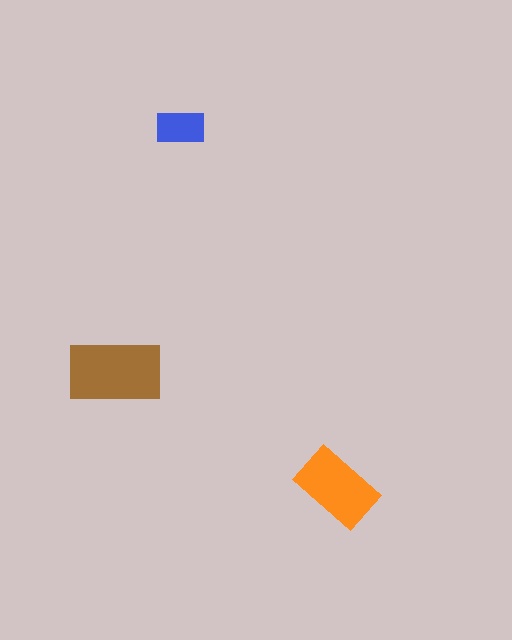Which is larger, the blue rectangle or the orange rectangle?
The orange one.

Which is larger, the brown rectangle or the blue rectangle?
The brown one.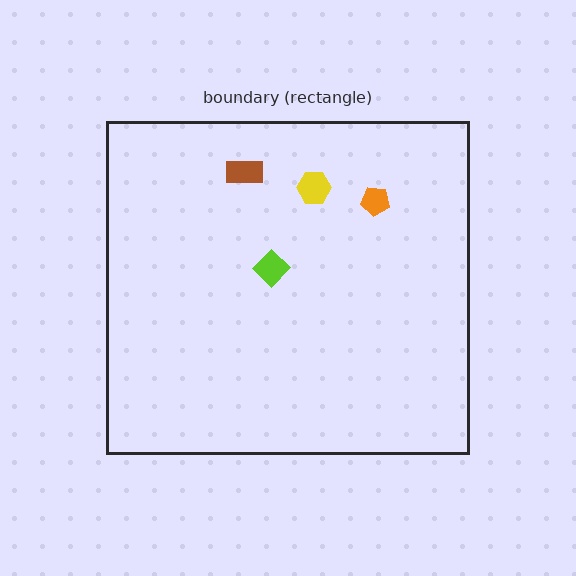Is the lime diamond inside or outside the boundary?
Inside.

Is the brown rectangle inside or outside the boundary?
Inside.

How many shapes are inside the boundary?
4 inside, 0 outside.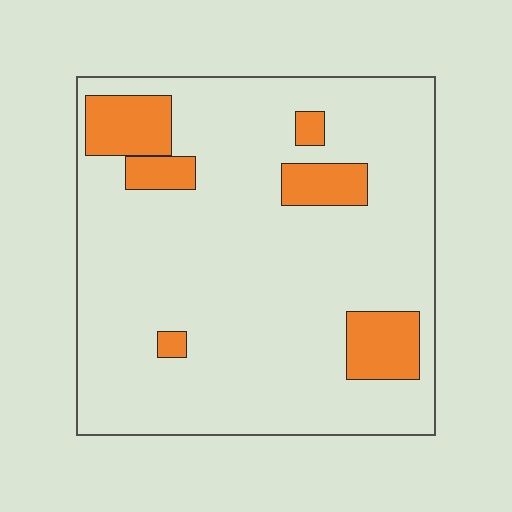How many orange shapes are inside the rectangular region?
6.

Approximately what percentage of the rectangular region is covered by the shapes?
Approximately 15%.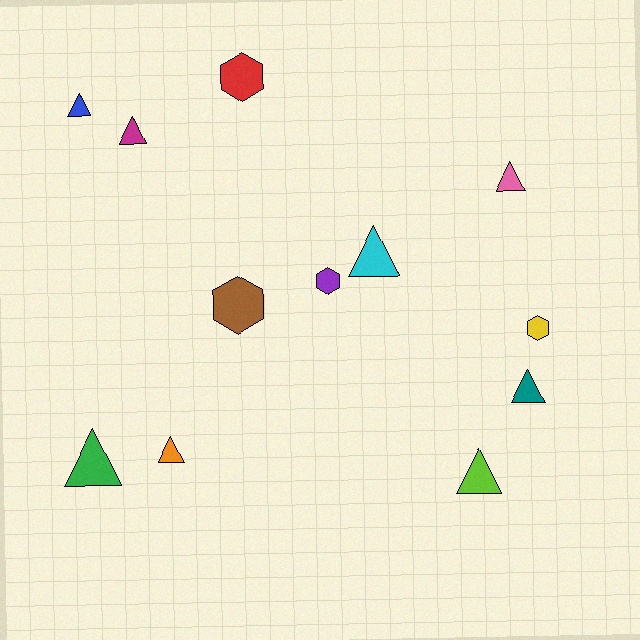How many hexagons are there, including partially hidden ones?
There are 4 hexagons.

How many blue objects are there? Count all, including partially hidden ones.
There is 1 blue object.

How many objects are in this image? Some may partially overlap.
There are 12 objects.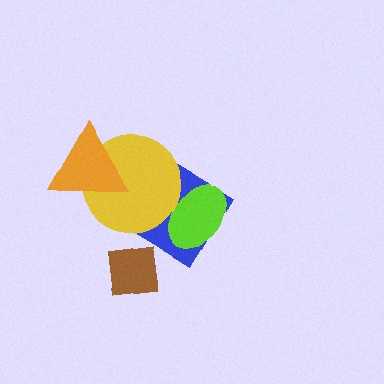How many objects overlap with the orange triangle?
1 object overlaps with the orange triangle.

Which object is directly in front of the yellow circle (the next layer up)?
The orange triangle is directly in front of the yellow circle.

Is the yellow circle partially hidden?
Yes, it is partially covered by another shape.